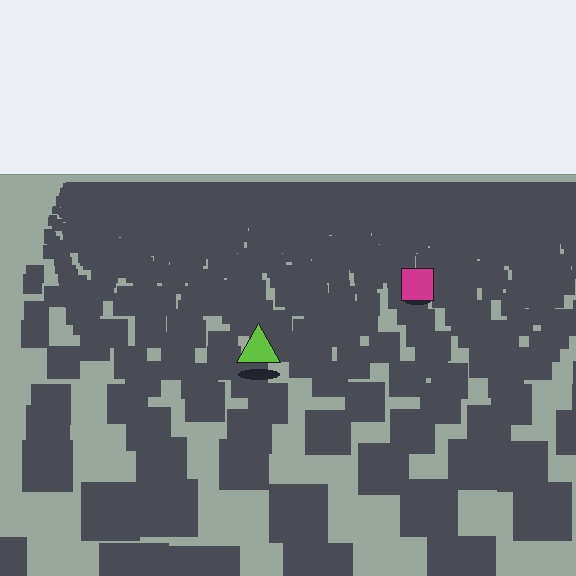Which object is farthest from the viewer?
The magenta square is farthest from the viewer. It appears smaller and the ground texture around it is denser.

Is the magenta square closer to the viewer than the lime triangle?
No. The lime triangle is closer — you can tell from the texture gradient: the ground texture is coarser near it.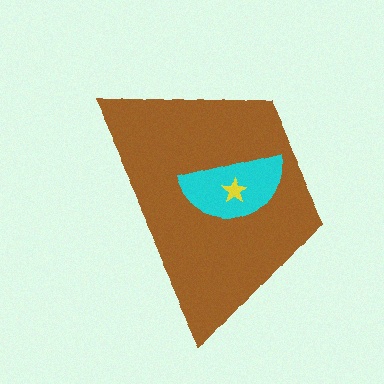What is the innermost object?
The yellow star.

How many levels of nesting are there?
3.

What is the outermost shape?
The brown trapezoid.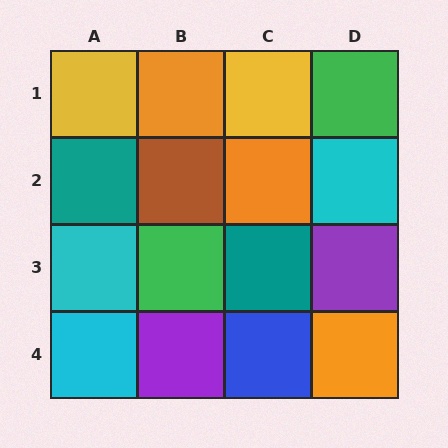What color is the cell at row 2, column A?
Teal.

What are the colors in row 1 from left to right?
Yellow, orange, yellow, green.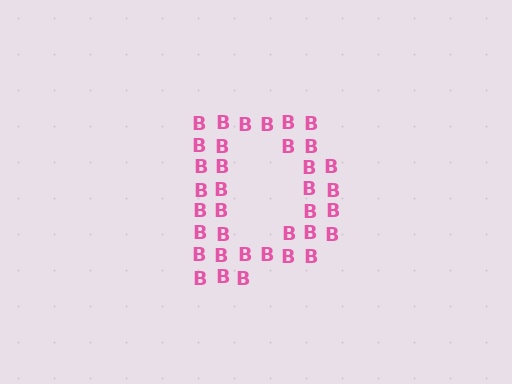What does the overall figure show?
The overall figure shows the letter D.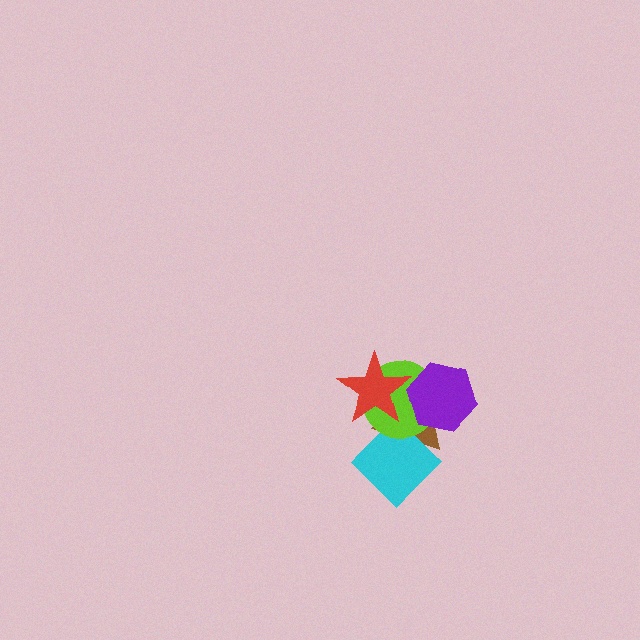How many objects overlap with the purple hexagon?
3 objects overlap with the purple hexagon.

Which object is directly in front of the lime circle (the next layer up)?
The red star is directly in front of the lime circle.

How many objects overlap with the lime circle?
4 objects overlap with the lime circle.